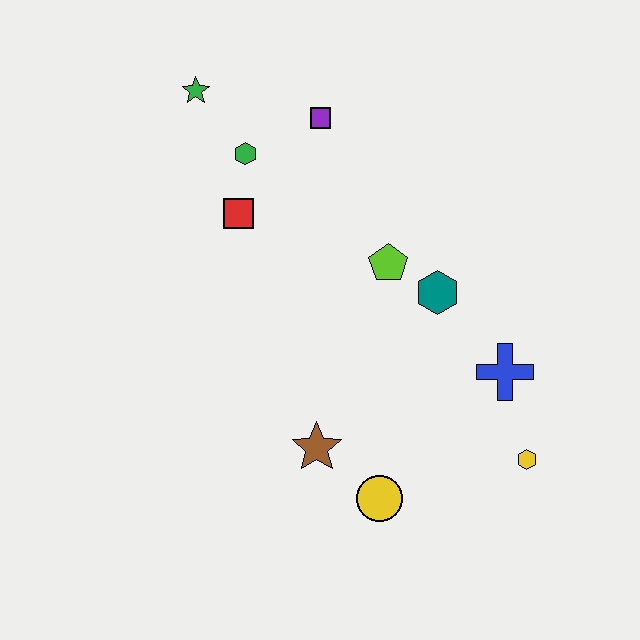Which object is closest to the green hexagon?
The red square is closest to the green hexagon.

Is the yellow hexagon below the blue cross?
Yes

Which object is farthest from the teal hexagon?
The green star is farthest from the teal hexagon.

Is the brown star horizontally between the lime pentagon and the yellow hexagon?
No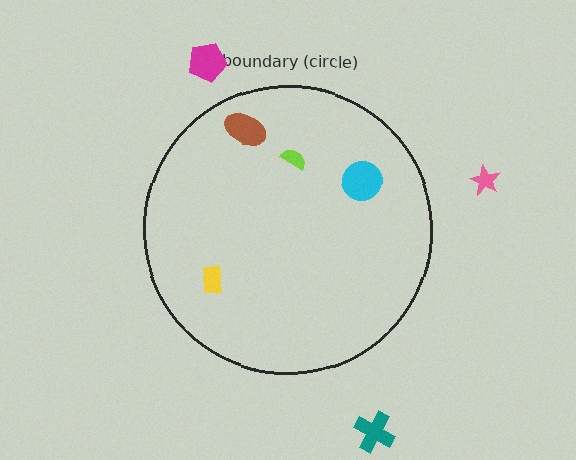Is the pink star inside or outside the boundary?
Outside.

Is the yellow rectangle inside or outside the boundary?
Inside.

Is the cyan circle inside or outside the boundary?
Inside.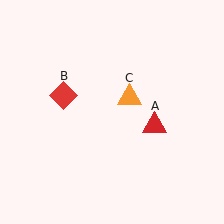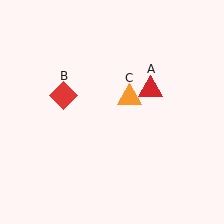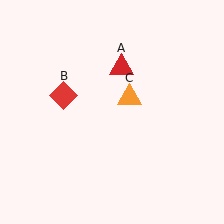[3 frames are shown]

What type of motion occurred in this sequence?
The red triangle (object A) rotated counterclockwise around the center of the scene.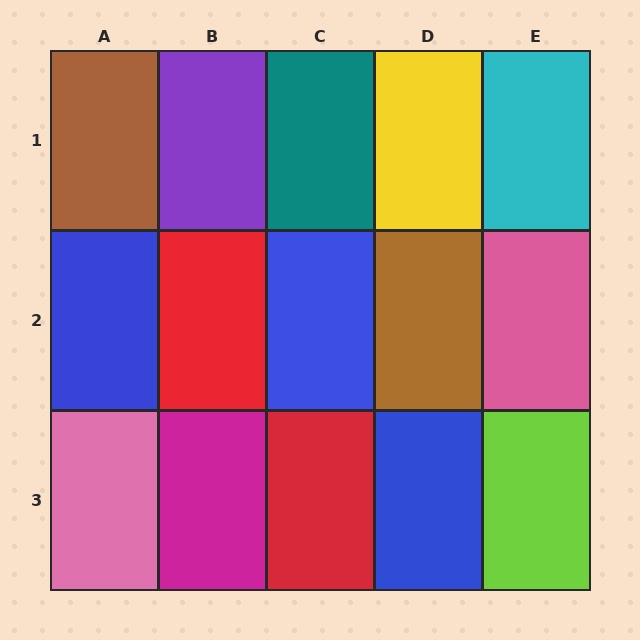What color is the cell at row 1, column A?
Brown.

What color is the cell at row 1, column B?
Purple.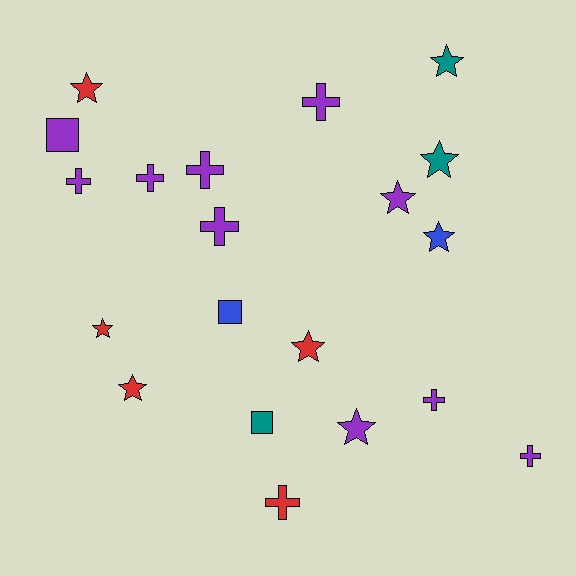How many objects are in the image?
There are 20 objects.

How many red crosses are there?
There is 1 red cross.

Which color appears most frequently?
Purple, with 10 objects.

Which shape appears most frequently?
Star, with 9 objects.